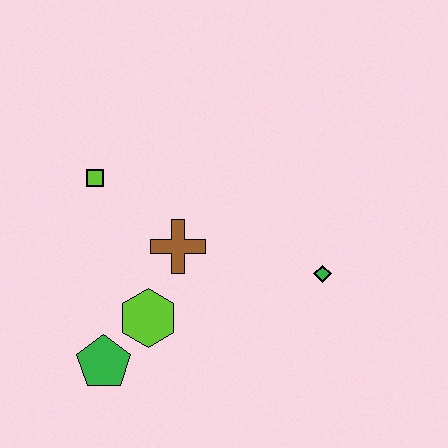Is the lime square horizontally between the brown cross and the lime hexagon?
No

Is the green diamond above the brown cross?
No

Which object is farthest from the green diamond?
The lime square is farthest from the green diamond.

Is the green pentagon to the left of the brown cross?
Yes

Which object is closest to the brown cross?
The lime hexagon is closest to the brown cross.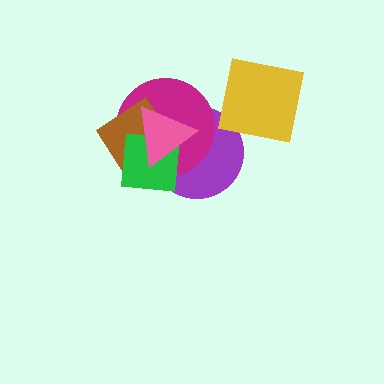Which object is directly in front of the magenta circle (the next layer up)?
The brown diamond is directly in front of the magenta circle.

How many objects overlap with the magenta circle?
4 objects overlap with the magenta circle.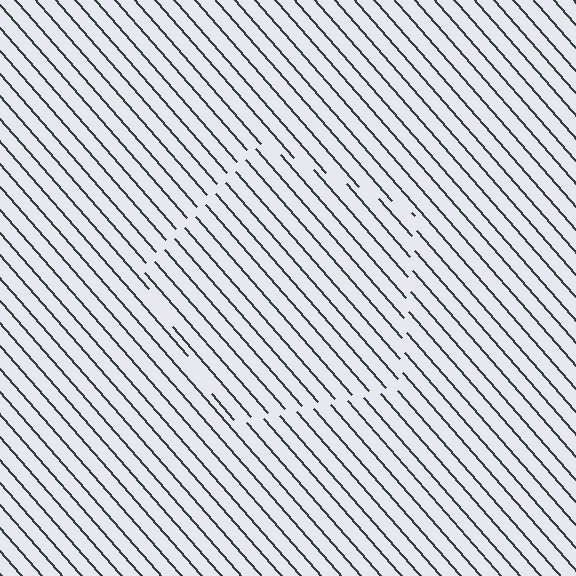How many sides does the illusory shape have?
5 sides — the line-ends trace a pentagon.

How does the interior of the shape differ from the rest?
The interior of the shape contains the same grating, shifted by half a period — the contour is defined by the phase discontinuity where line-ends from the inner and outer gratings abut.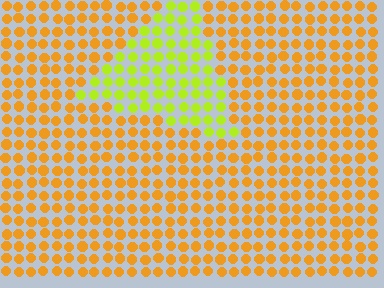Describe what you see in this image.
The image is filled with small orange elements in a uniform arrangement. A triangle-shaped region is visible where the elements are tinted to a slightly different hue, forming a subtle color boundary.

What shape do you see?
I see a triangle.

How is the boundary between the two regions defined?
The boundary is defined purely by a slight shift in hue (about 43 degrees). Spacing, size, and orientation are identical on both sides.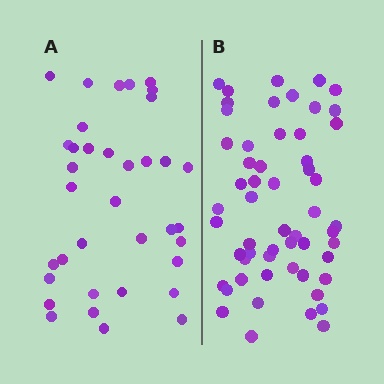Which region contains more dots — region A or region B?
Region B (the right region) has more dots.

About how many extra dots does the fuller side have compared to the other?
Region B has approximately 20 more dots than region A.